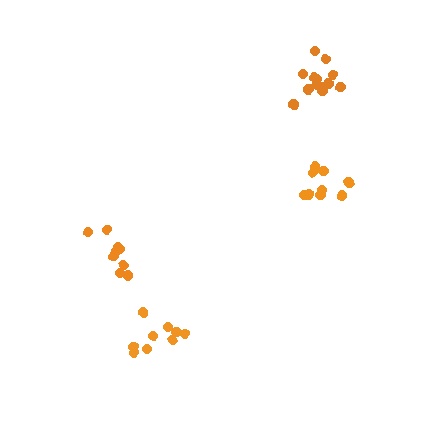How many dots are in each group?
Group 1: 9 dots, Group 2: 9 dots, Group 3: 9 dots, Group 4: 13 dots (40 total).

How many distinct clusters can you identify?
There are 4 distinct clusters.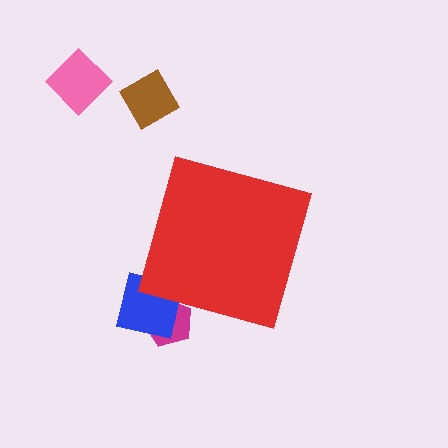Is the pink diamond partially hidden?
No, the pink diamond is fully visible.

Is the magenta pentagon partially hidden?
Yes, the magenta pentagon is partially hidden behind the red diamond.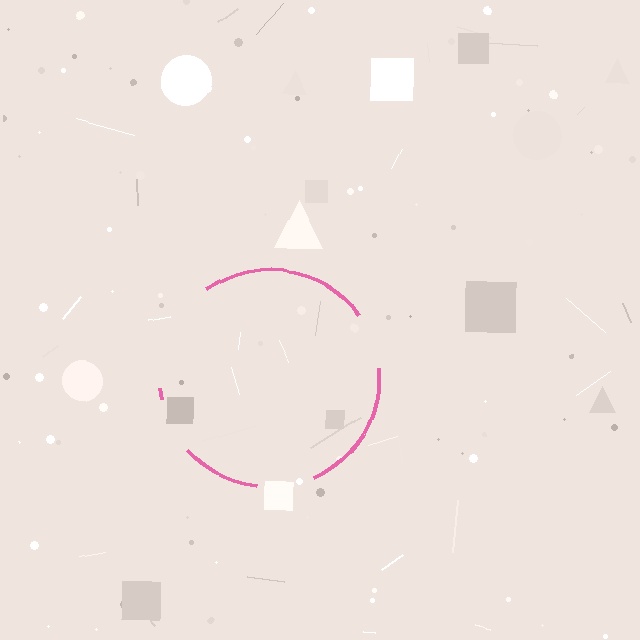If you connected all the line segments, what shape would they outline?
They would outline a circle.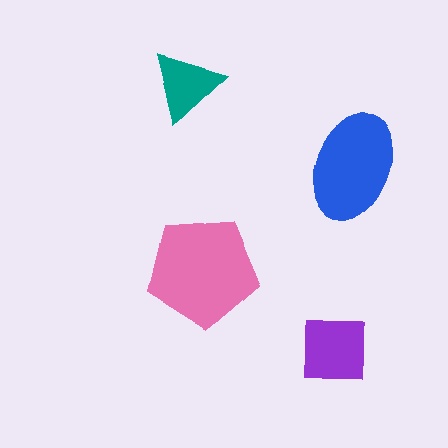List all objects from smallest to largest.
The teal triangle, the purple square, the blue ellipse, the pink pentagon.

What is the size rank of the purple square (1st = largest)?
3rd.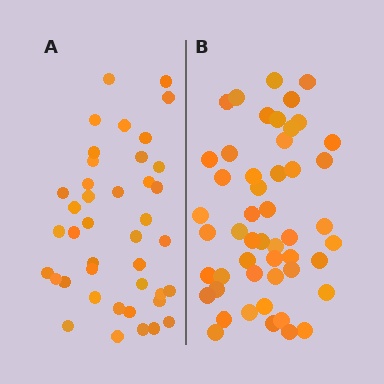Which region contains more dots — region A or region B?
Region B (the right region) has more dots.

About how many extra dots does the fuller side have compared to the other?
Region B has roughly 8 or so more dots than region A.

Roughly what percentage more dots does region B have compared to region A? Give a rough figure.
About 20% more.